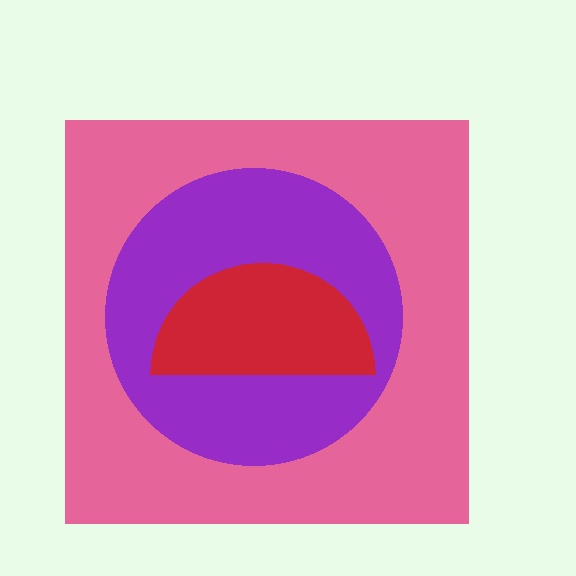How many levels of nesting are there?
3.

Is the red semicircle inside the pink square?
Yes.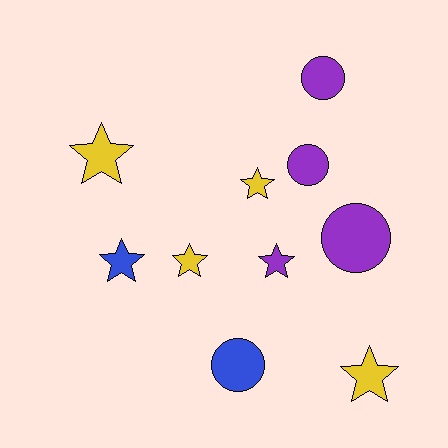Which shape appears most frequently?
Star, with 6 objects.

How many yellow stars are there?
There are 4 yellow stars.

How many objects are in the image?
There are 10 objects.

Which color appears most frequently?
Purple, with 4 objects.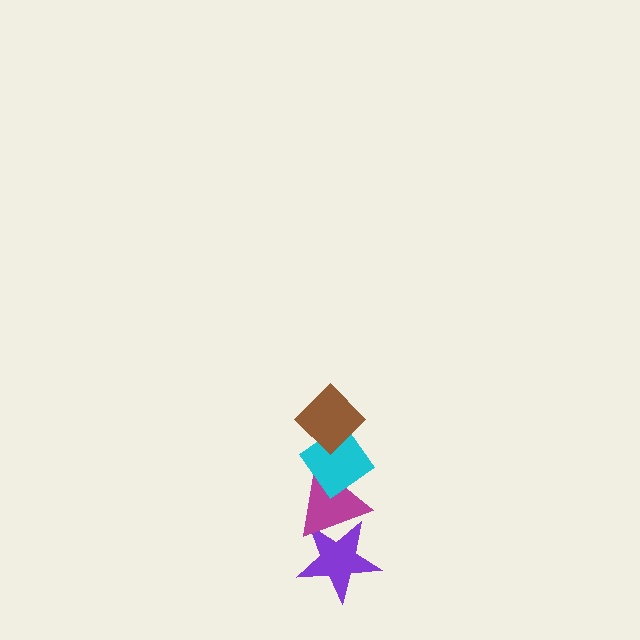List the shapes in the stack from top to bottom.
From top to bottom: the brown diamond, the cyan diamond, the magenta triangle, the purple star.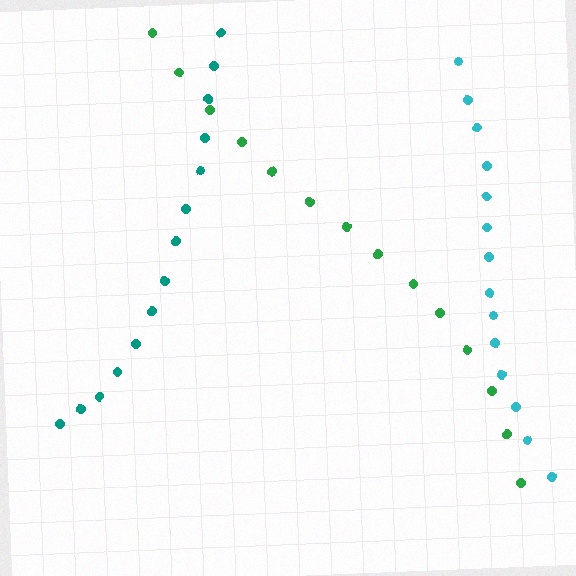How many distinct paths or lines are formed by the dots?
There are 3 distinct paths.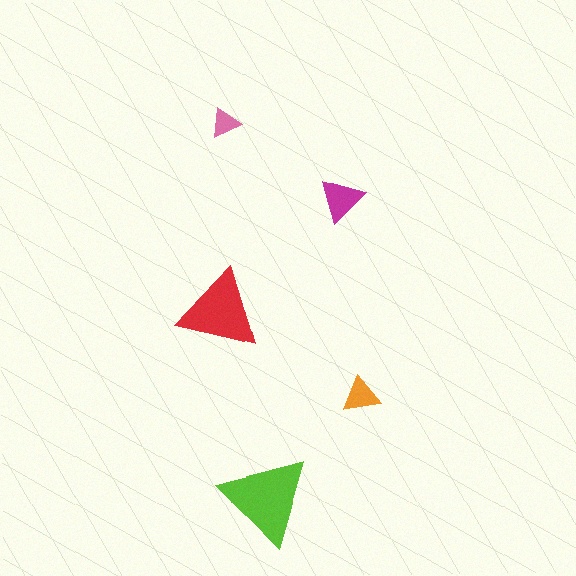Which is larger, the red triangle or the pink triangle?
The red one.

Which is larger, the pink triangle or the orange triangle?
The orange one.